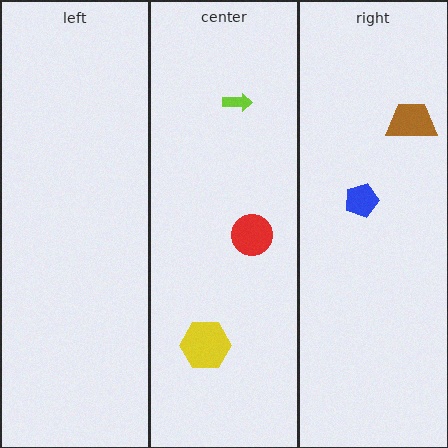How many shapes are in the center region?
3.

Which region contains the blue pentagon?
The right region.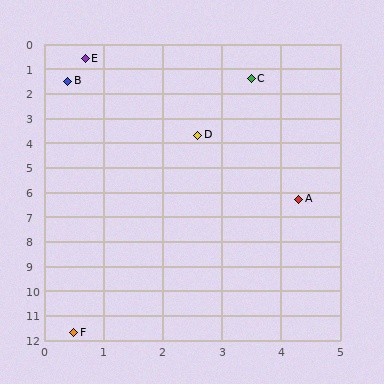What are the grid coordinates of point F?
Point F is at approximately (0.5, 11.7).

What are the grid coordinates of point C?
Point C is at approximately (3.5, 1.4).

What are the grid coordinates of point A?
Point A is at approximately (4.3, 6.3).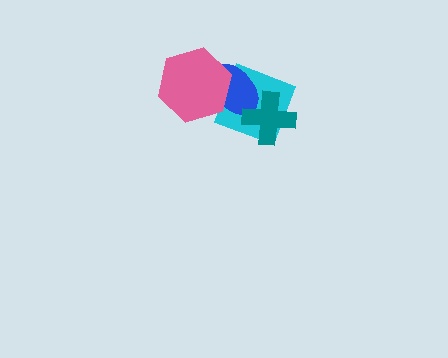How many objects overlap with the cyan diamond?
3 objects overlap with the cyan diamond.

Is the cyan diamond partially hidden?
Yes, it is partially covered by another shape.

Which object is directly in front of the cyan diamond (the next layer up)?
The blue ellipse is directly in front of the cyan diamond.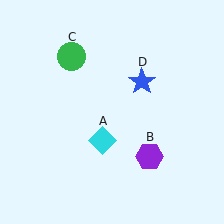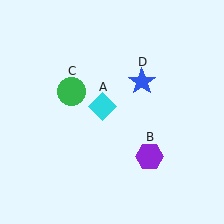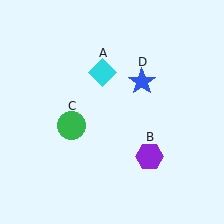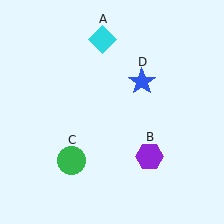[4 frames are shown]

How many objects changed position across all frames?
2 objects changed position: cyan diamond (object A), green circle (object C).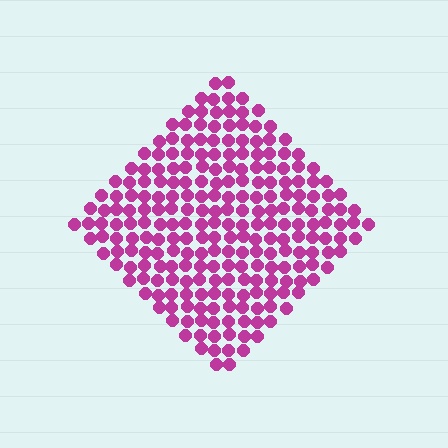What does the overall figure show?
The overall figure shows a diamond.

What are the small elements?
The small elements are circles.